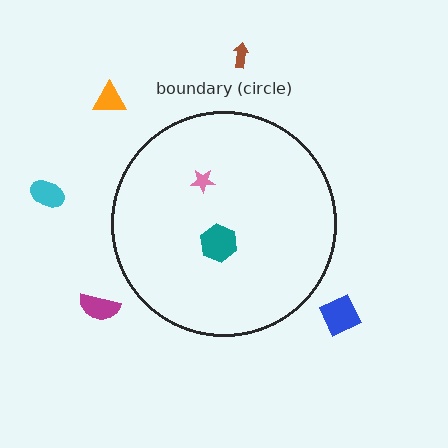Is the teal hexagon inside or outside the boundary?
Inside.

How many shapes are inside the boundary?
2 inside, 5 outside.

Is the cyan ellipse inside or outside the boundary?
Outside.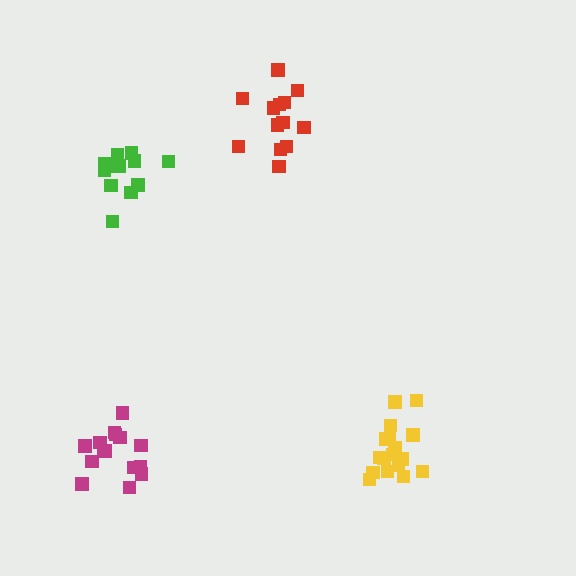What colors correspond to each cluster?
The clusters are colored: green, yellow, red, magenta.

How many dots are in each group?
Group 1: 14 dots, Group 2: 17 dots, Group 3: 13 dots, Group 4: 16 dots (60 total).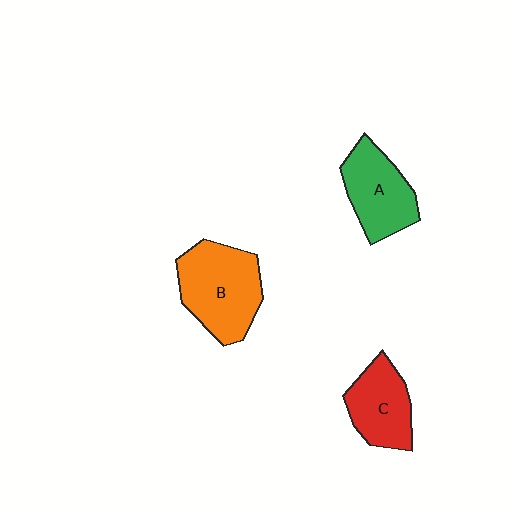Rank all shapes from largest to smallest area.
From largest to smallest: B (orange), A (green), C (red).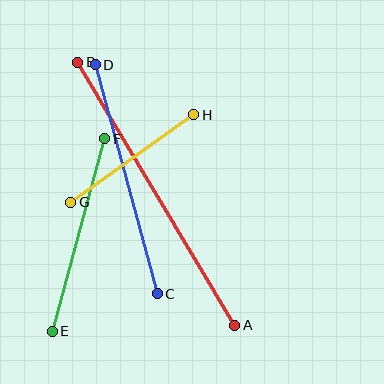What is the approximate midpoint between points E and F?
The midpoint is at approximately (79, 235) pixels.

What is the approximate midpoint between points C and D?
The midpoint is at approximately (126, 179) pixels.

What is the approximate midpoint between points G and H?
The midpoint is at approximately (132, 158) pixels.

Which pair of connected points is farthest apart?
Points A and B are farthest apart.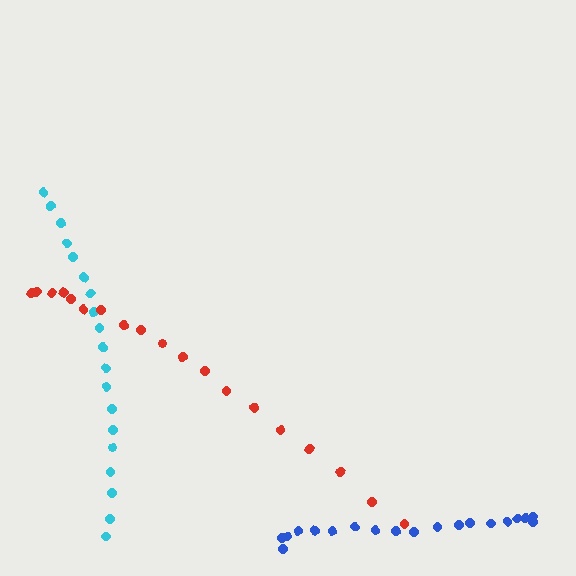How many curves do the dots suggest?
There are 3 distinct paths.